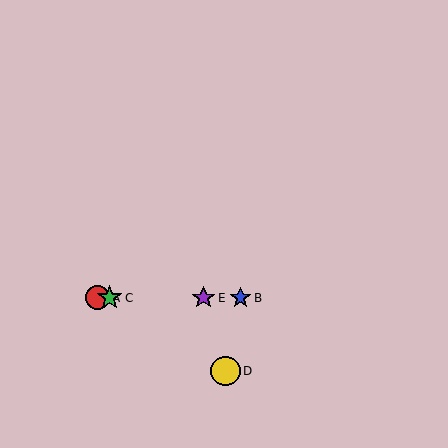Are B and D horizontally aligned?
No, B is at y≈298 and D is at y≈371.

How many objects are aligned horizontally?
4 objects (A, B, C, E) are aligned horizontally.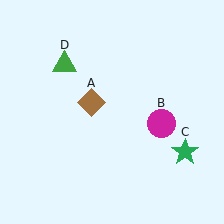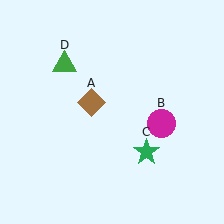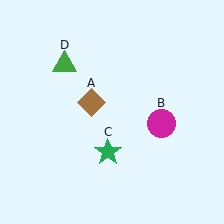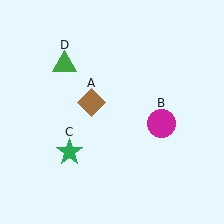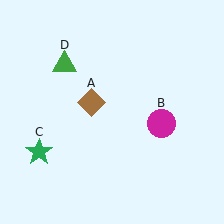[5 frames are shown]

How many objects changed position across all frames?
1 object changed position: green star (object C).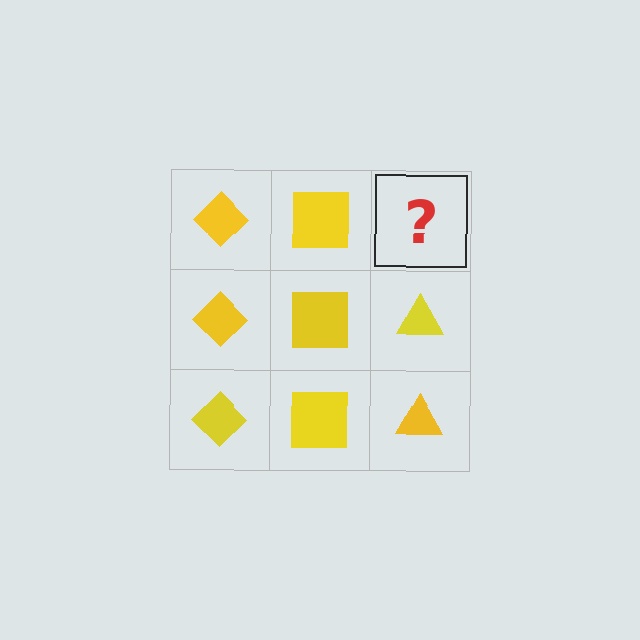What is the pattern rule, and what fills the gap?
The rule is that each column has a consistent shape. The gap should be filled with a yellow triangle.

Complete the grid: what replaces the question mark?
The question mark should be replaced with a yellow triangle.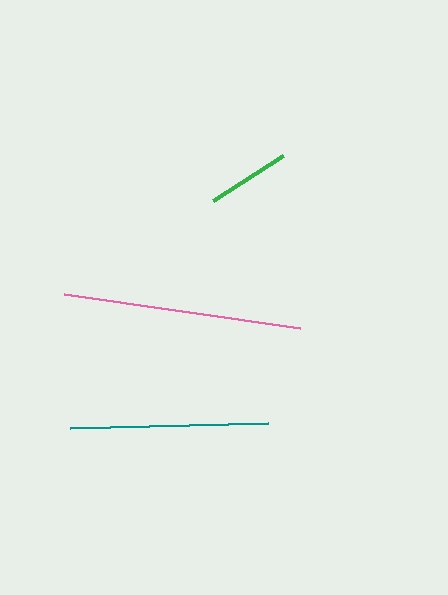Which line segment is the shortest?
The green line is the shortest at approximately 84 pixels.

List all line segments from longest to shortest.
From longest to shortest: pink, teal, green.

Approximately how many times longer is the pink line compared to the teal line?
The pink line is approximately 1.2 times the length of the teal line.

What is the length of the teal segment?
The teal segment is approximately 198 pixels long.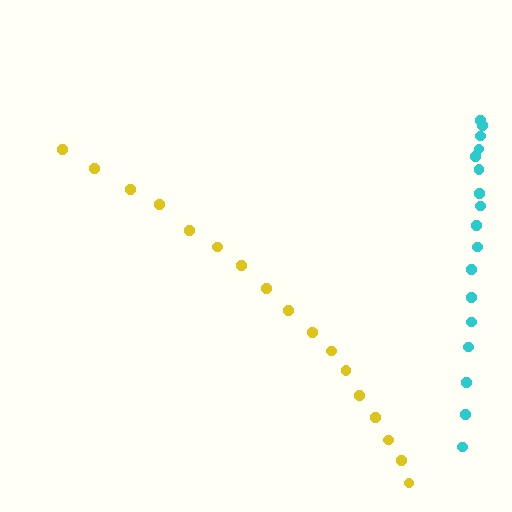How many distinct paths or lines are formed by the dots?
There are 2 distinct paths.